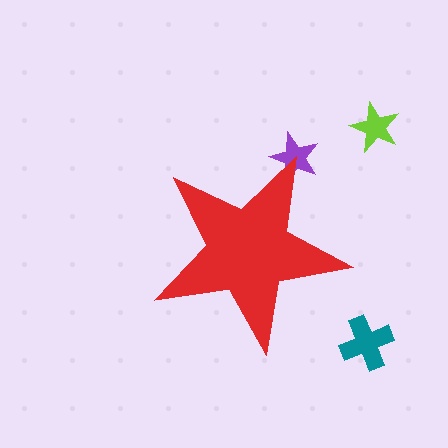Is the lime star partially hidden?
No, the lime star is fully visible.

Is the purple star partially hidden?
Yes, the purple star is partially hidden behind the red star.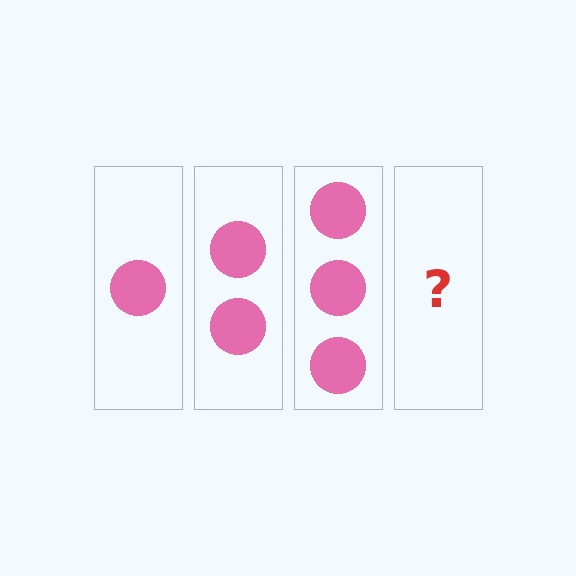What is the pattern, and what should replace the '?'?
The pattern is that each step adds one more circle. The '?' should be 4 circles.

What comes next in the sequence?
The next element should be 4 circles.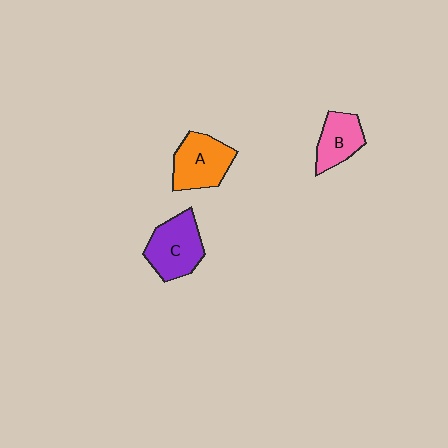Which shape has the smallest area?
Shape B (pink).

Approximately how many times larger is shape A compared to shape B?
Approximately 1.3 times.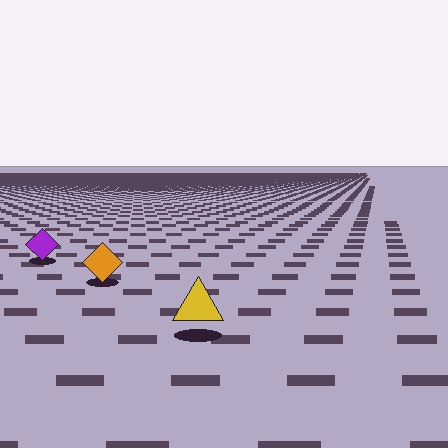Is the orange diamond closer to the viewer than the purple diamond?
Yes. The orange diamond is closer — you can tell from the texture gradient: the ground texture is coarser near it.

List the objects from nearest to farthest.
From nearest to farthest: the yellow triangle, the orange diamond, the purple diamond.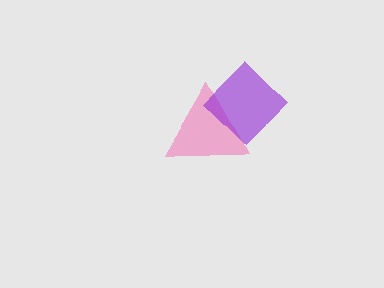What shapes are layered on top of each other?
The layered shapes are: a pink triangle, a purple diamond.